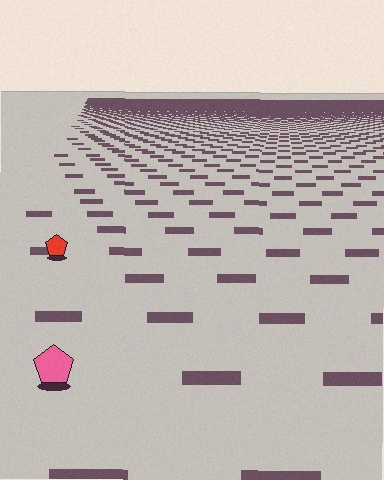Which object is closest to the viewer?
The pink pentagon is closest. The texture marks near it are larger and more spread out.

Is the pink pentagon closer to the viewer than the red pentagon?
Yes. The pink pentagon is closer — you can tell from the texture gradient: the ground texture is coarser near it.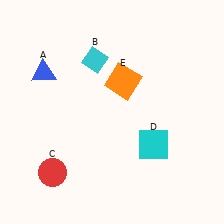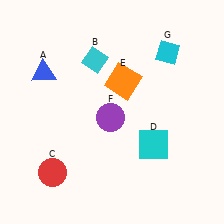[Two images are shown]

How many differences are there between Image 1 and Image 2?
There are 2 differences between the two images.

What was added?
A purple circle (F), a cyan diamond (G) were added in Image 2.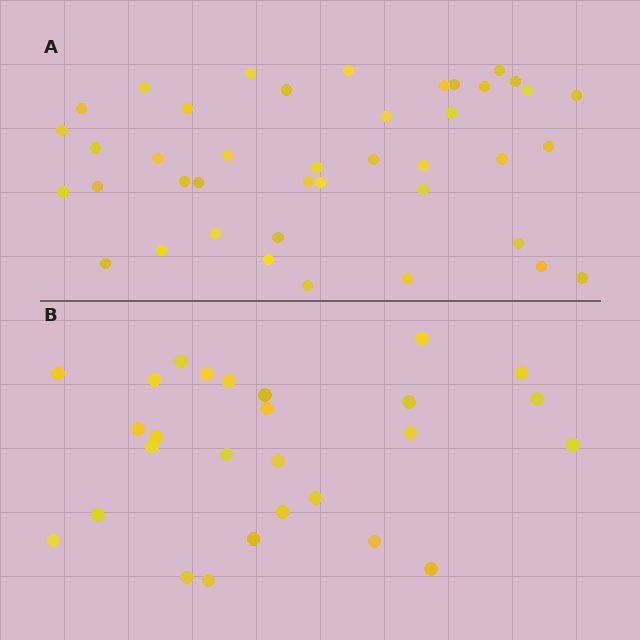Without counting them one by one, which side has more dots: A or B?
Region A (the top region) has more dots.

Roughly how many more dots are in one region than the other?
Region A has approximately 15 more dots than region B.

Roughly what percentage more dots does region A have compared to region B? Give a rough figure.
About 50% more.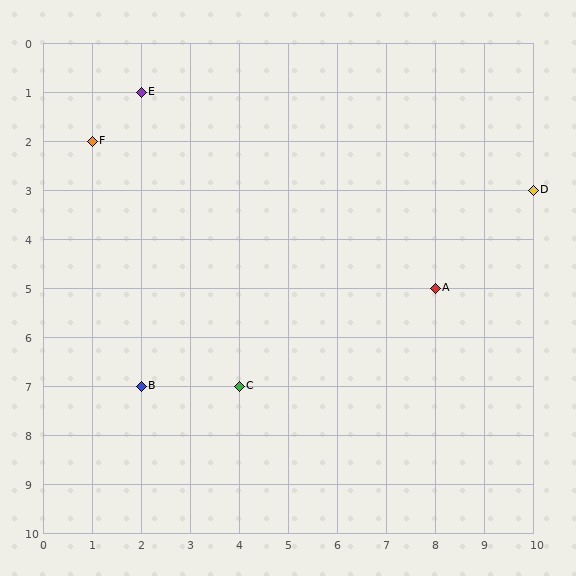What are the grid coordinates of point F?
Point F is at grid coordinates (1, 2).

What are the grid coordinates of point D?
Point D is at grid coordinates (10, 3).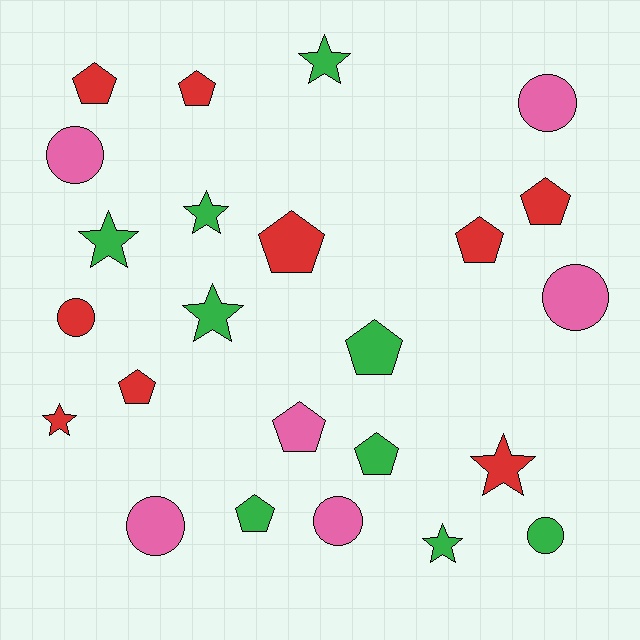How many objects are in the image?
There are 24 objects.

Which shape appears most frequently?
Pentagon, with 10 objects.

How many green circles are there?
There is 1 green circle.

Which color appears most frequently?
Red, with 9 objects.